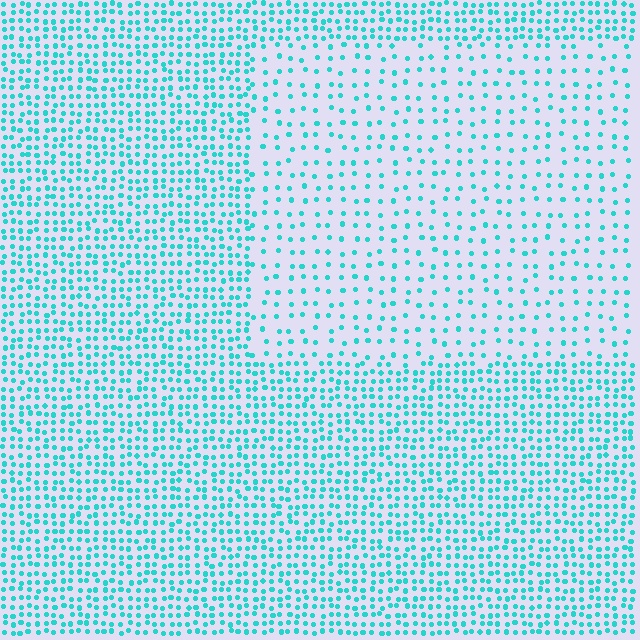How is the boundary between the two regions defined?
The boundary is defined by a change in element density (approximately 2.4x ratio). All elements are the same color, size, and shape.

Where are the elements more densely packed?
The elements are more densely packed outside the rectangle boundary.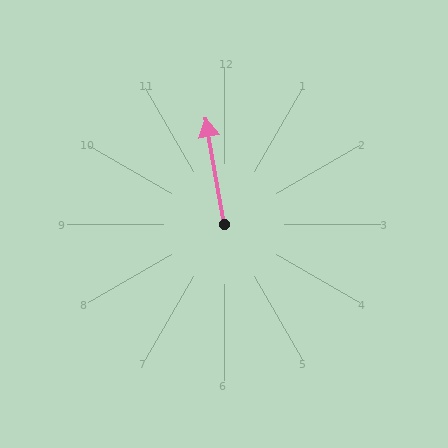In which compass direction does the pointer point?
North.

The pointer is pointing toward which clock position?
Roughly 12 o'clock.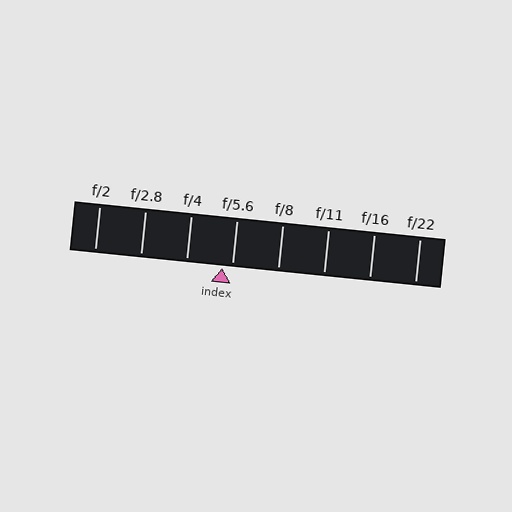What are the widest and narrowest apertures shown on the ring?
The widest aperture shown is f/2 and the narrowest is f/22.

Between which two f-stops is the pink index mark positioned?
The index mark is between f/4 and f/5.6.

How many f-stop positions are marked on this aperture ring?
There are 8 f-stop positions marked.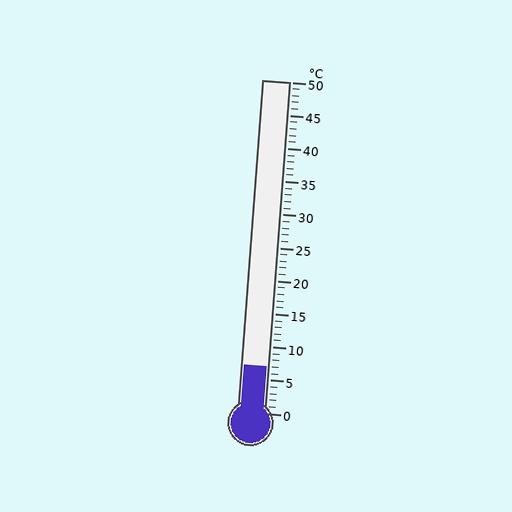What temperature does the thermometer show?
The thermometer shows approximately 7°C.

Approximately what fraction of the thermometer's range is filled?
The thermometer is filled to approximately 15% of its range.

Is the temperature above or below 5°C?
The temperature is above 5°C.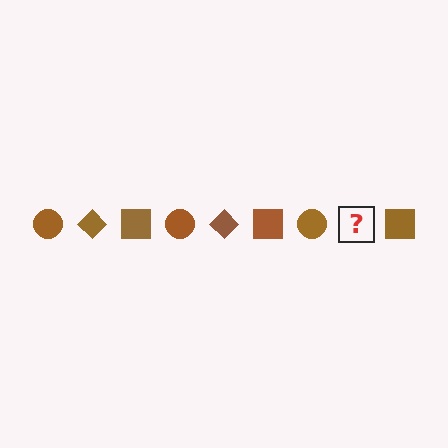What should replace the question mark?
The question mark should be replaced with a brown diamond.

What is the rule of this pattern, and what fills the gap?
The rule is that the pattern cycles through circle, diamond, square shapes in brown. The gap should be filled with a brown diamond.